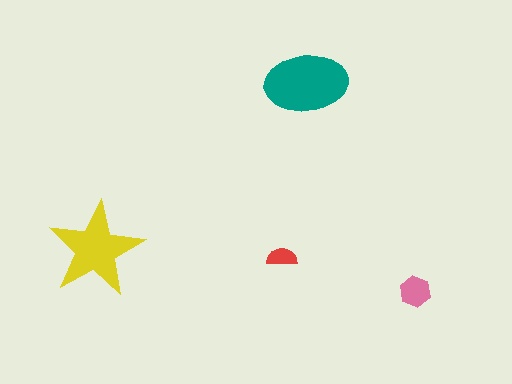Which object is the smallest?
The red semicircle.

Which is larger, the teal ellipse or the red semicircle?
The teal ellipse.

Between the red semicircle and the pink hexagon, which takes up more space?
The pink hexagon.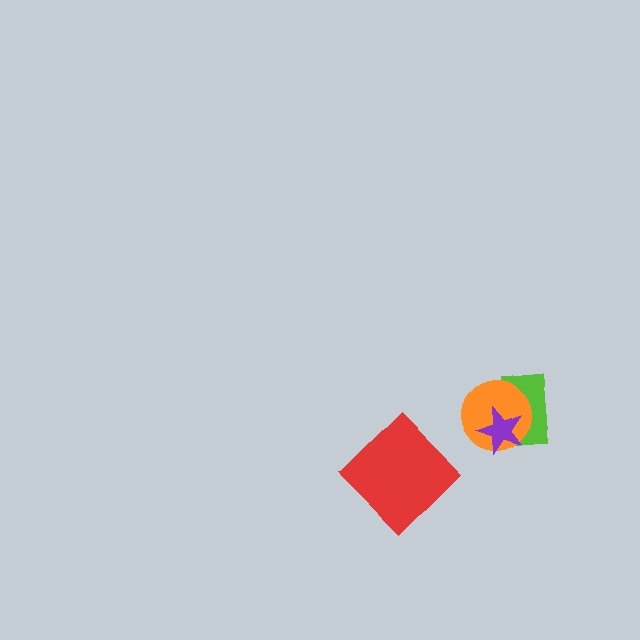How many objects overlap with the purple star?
2 objects overlap with the purple star.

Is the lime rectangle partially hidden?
Yes, it is partially covered by another shape.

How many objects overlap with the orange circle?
2 objects overlap with the orange circle.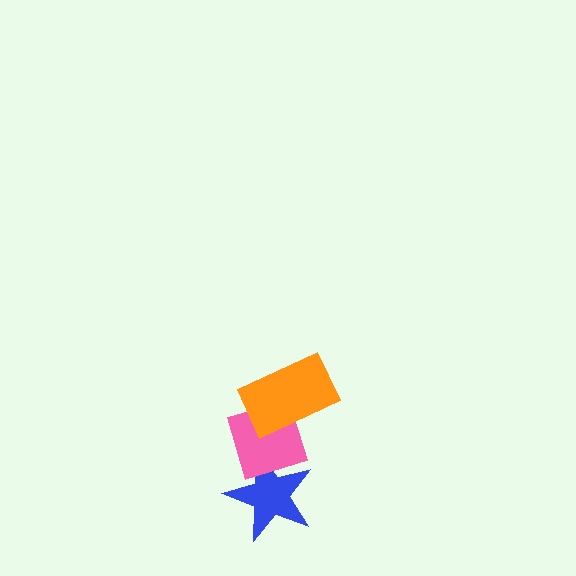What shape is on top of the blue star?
The pink diamond is on top of the blue star.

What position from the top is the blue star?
The blue star is 3rd from the top.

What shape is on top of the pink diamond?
The orange rectangle is on top of the pink diamond.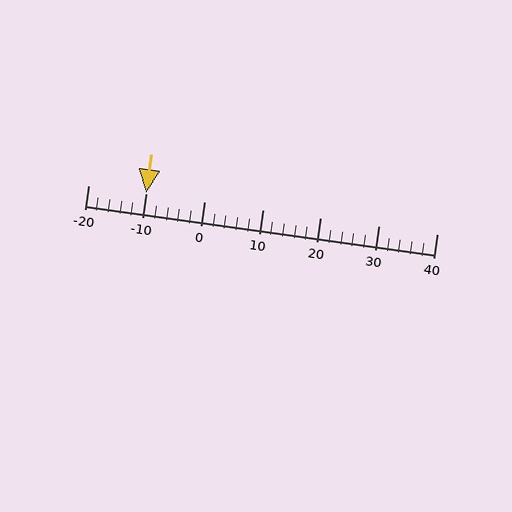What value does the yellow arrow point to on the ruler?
The yellow arrow points to approximately -10.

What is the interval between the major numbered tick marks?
The major tick marks are spaced 10 units apart.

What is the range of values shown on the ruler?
The ruler shows values from -20 to 40.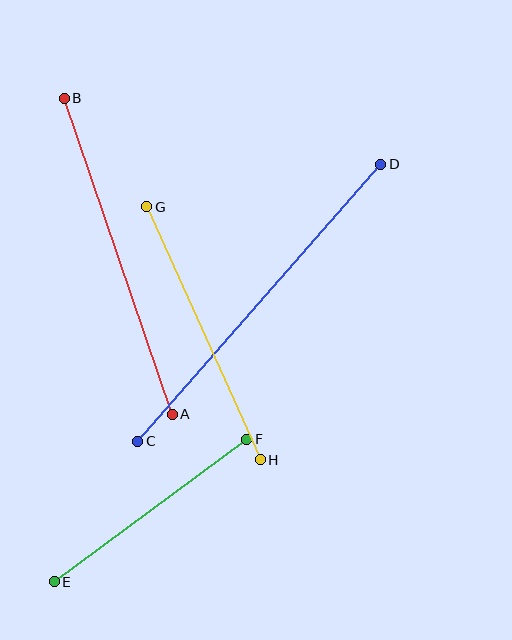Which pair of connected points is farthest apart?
Points C and D are farthest apart.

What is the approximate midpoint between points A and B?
The midpoint is at approximately (118, 256) pixels.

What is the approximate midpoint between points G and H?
The midpoint is at approximately (204, 333) pixels.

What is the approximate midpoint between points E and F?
The midpoint is at approximately (151, 510) pixels.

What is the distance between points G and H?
The distance is approximately 278 pixels.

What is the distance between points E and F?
The distance is approximately 239 pixels.